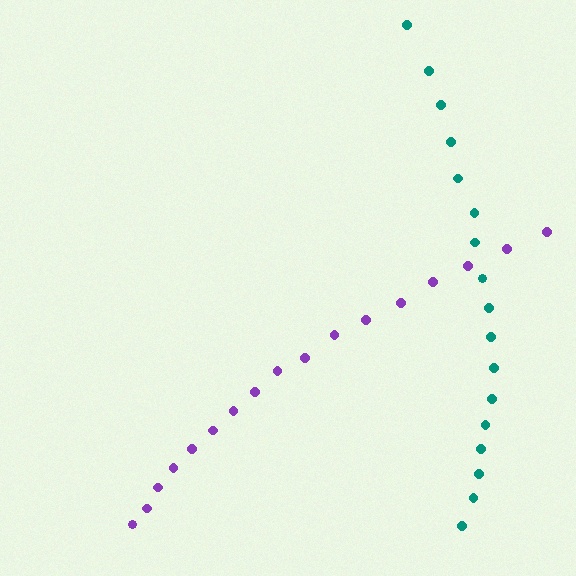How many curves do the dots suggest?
There are 2 distinct paths.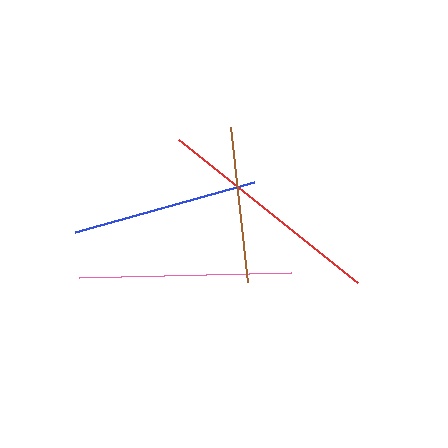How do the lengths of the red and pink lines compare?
The red and pink lines are approximately the same length.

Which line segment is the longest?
The red line is the longest at approximately 230 pixels.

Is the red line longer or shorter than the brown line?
The red line is longer than the brown line.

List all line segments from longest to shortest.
From longest to shortest: red, pink, blue, brown.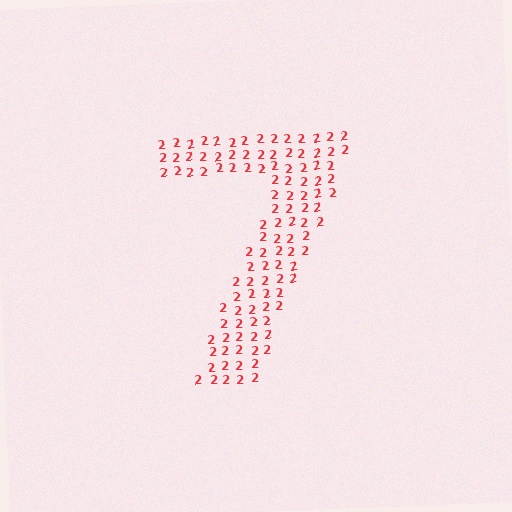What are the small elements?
The small elements are digit 2's.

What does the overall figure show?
The overall figure shows the digit 7.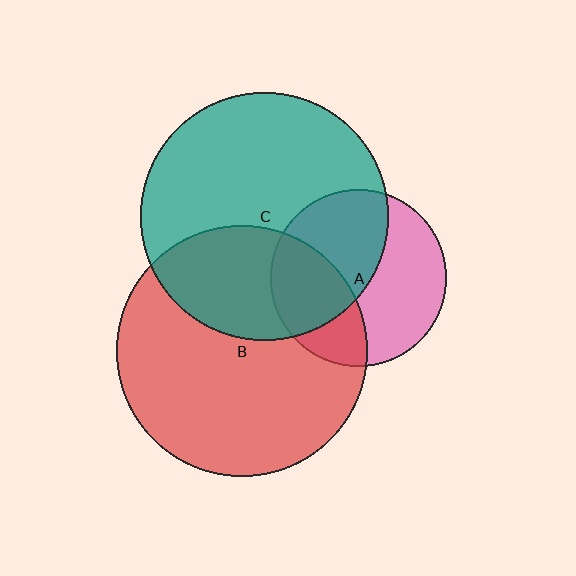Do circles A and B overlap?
Yes.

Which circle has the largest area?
Circle B (red).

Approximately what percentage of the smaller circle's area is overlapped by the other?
Approximately 35%.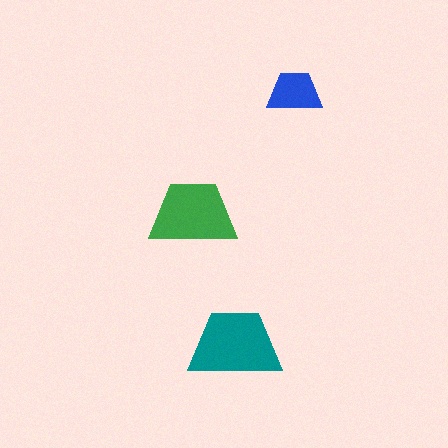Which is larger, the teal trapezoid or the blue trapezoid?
The teal one.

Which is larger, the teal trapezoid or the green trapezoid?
The teal one.